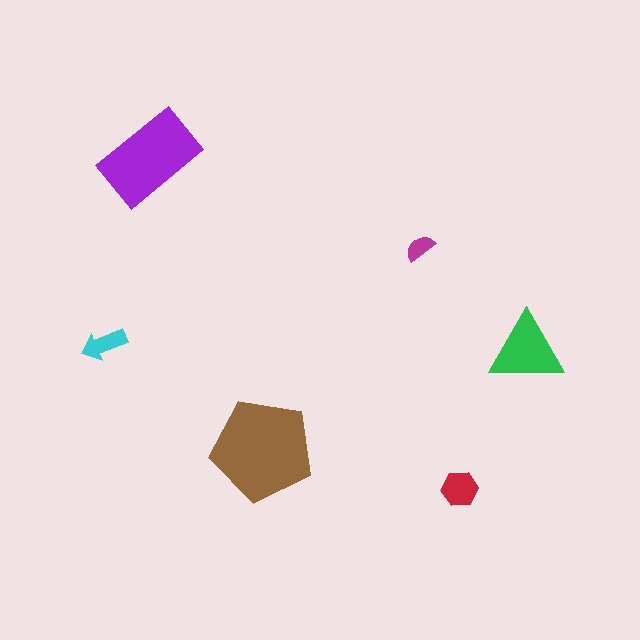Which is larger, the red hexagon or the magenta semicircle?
The red hexagon.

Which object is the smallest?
The magenta semicircle.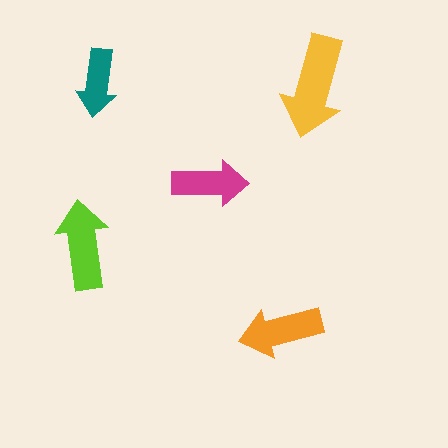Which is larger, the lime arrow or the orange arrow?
The lime one.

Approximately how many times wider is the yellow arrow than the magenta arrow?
About 1.5 times wider.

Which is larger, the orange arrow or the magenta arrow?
The orange one.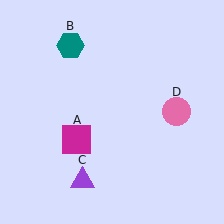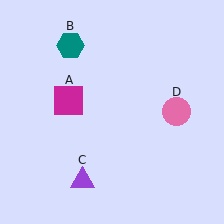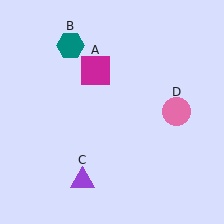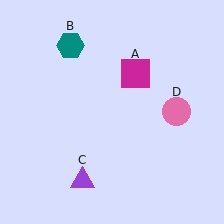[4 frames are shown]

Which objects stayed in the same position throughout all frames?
Teal hexagon (object B) and purple triangle (object C) and pink circle (object D) remained stationary.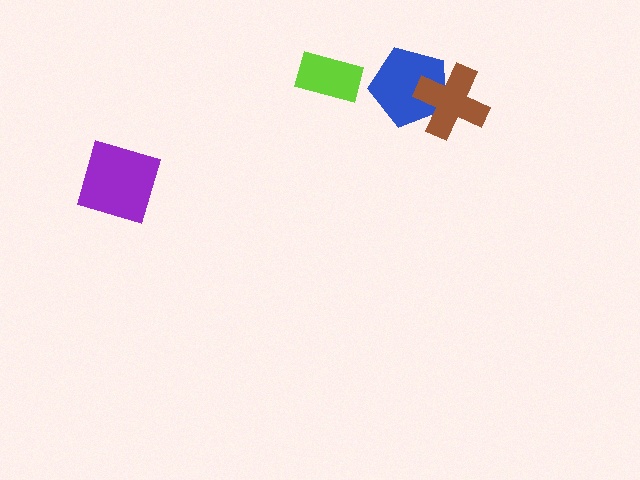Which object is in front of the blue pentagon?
The brown cross is in front of the blue pentagon.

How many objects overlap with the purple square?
0 objects overlap with the purple square.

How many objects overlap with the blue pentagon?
1 object overlaps with the blue pentagon.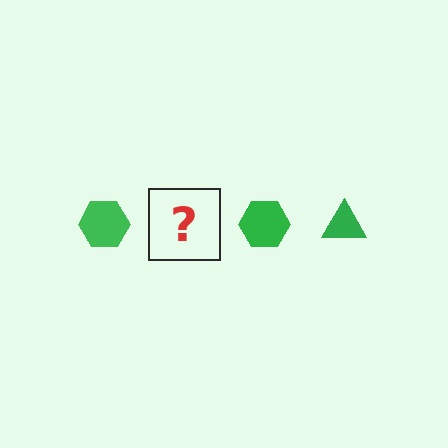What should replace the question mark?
The question mark should be replaced with a green triangle.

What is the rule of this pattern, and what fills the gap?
The rule is that the pattern cycles through hexagon, triangle shapes in green. The gap should be filled with a green triangle.